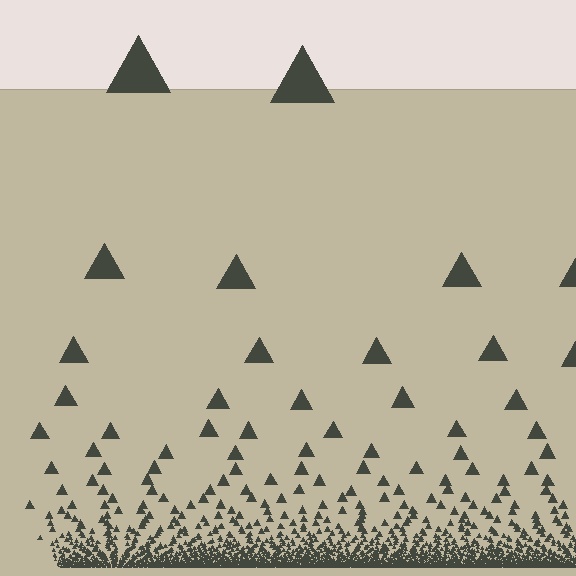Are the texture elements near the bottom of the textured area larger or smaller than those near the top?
Smaller. The gradient is inverted — elements near the bottom are smaller and denser.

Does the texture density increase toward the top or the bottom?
Density increases toward the bottom.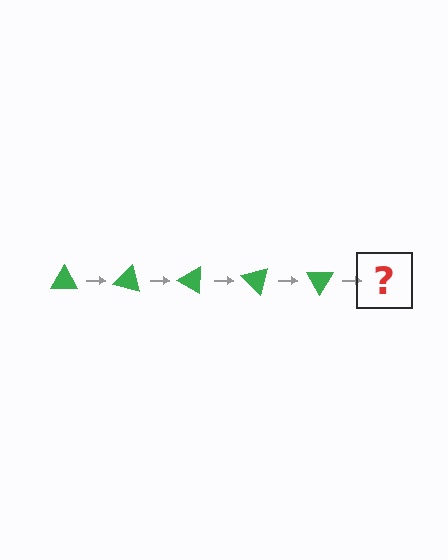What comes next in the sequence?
The next element should be a green triangle rotated 75 degrees.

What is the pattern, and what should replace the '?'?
The pattern is that the triangle rotates 15 degrees each step. The '?' should be a green triangle rotated 75 degrees.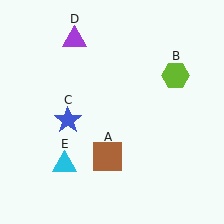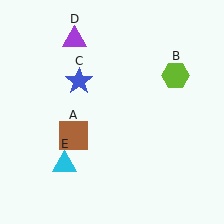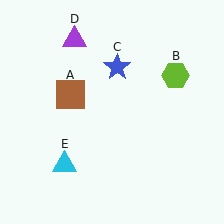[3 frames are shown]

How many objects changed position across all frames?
2 objects changed position: brown square (object A), blue star (object C).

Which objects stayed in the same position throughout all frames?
Lime hexagon (object B) and purple triangle (object D) and cyan triangle (object E) remained stationary.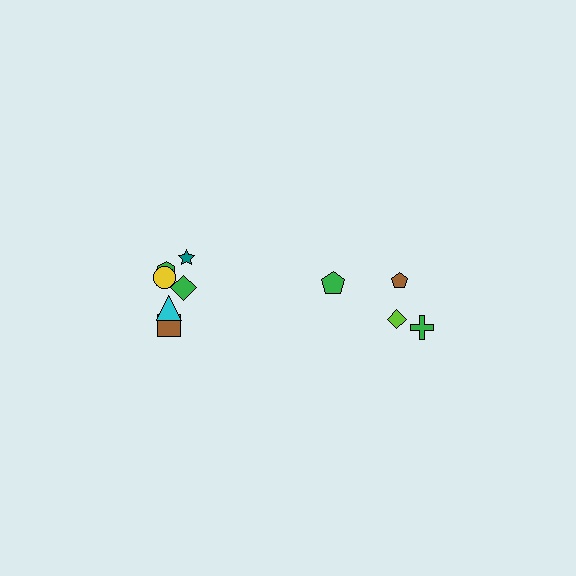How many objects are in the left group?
There are 6 objects.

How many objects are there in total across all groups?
There are 10 objects.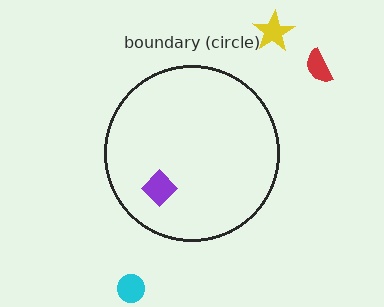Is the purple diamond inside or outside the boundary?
Inside.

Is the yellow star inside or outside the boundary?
Outside.